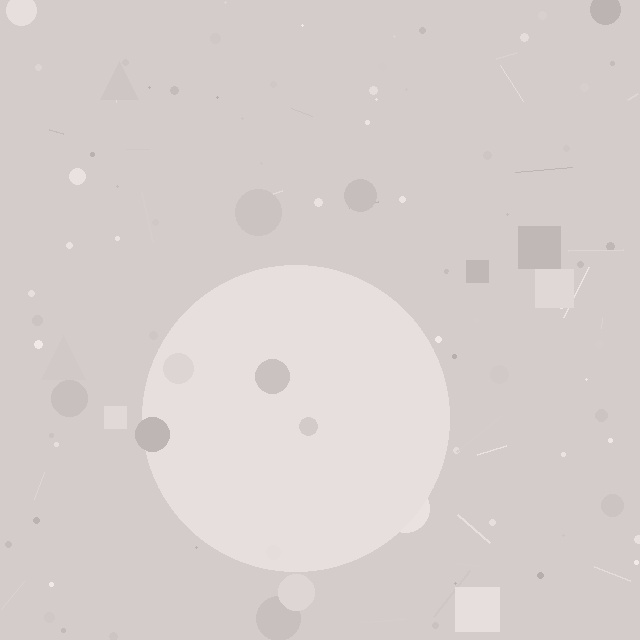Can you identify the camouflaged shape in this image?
The camouflaged shape is a circle.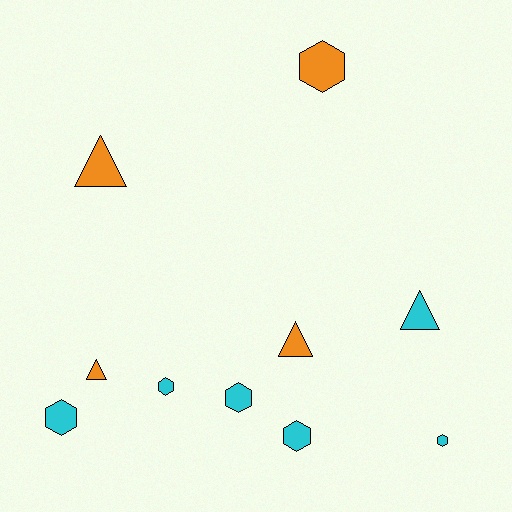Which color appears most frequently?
Cyan, with 6 objects.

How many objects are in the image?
There are 10 objects.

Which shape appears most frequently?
Hexagon, with 6 objects.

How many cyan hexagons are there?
There are 5 cyan hexagons.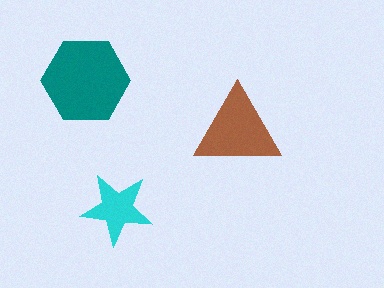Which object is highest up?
The teal hexagon is topmost.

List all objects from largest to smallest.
The teal hexagon, the brown triangle, the cyan star.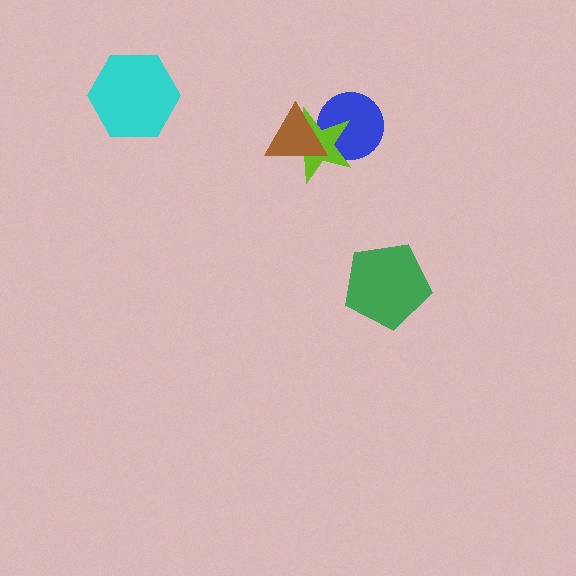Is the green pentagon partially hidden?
No, no other shape covers it.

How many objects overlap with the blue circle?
2 objects overlap with the blue circle.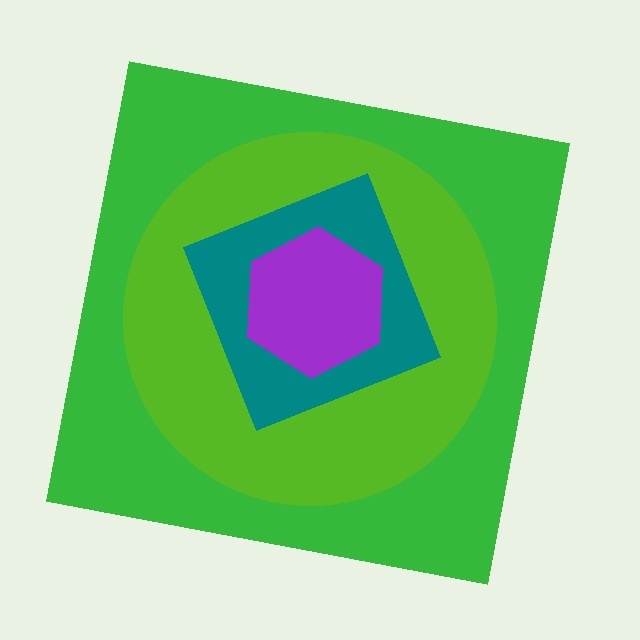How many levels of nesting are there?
4.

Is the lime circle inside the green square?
Yes.